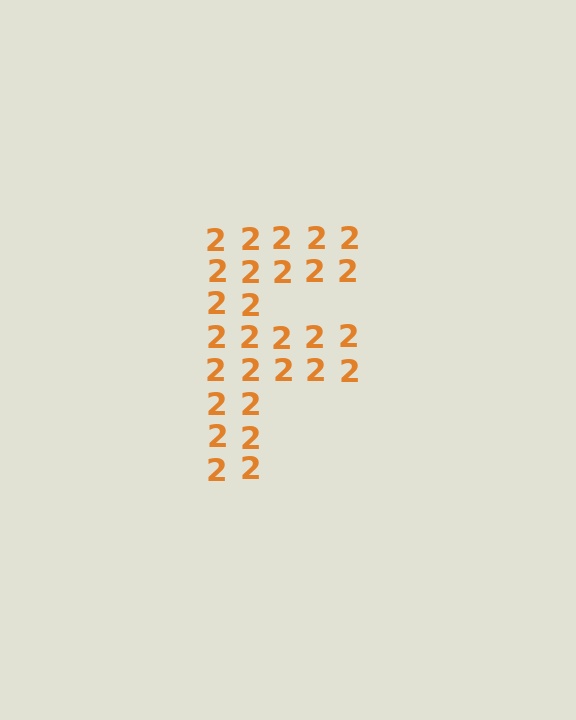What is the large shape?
The large shape is the letter F.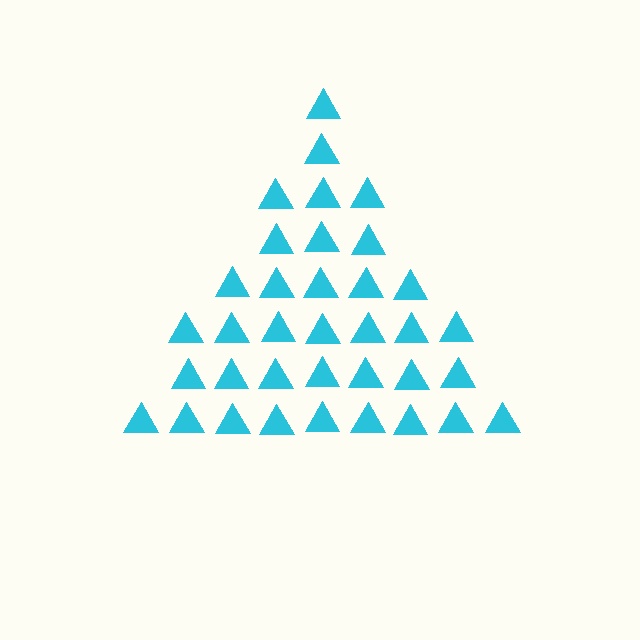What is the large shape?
The large shape is a triangle.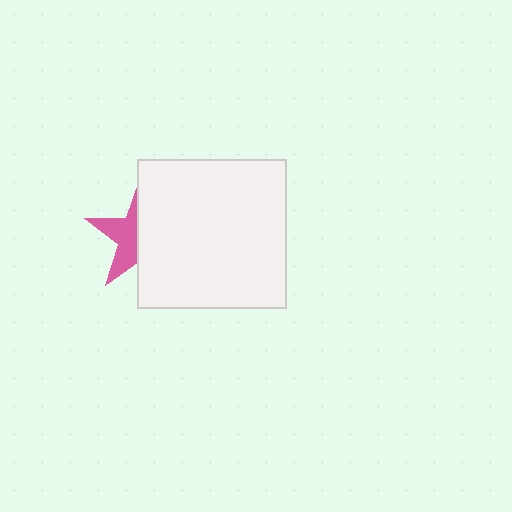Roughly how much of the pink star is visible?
A small part of it is visible (roughly 44%).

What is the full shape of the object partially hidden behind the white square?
The partially hidden object is a pink star.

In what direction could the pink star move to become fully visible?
The pink star could move left. That would shift it out from behind the white square entirely.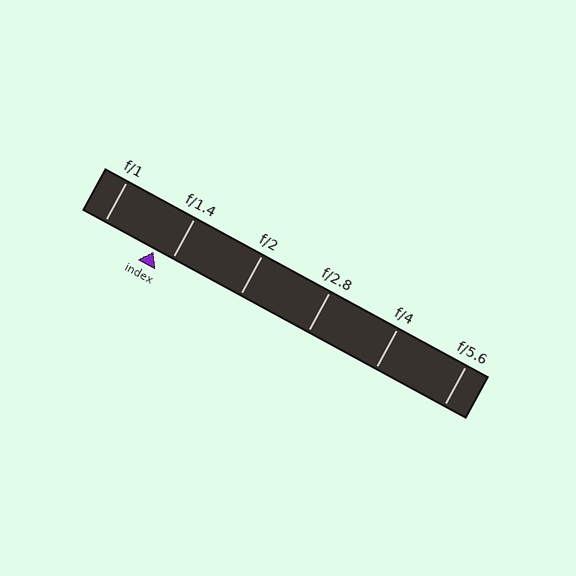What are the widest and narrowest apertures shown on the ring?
The widest aperture shown is f/1 and the narrowest is f/5.6.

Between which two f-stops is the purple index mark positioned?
The index mark is between f/1 and f/1.4.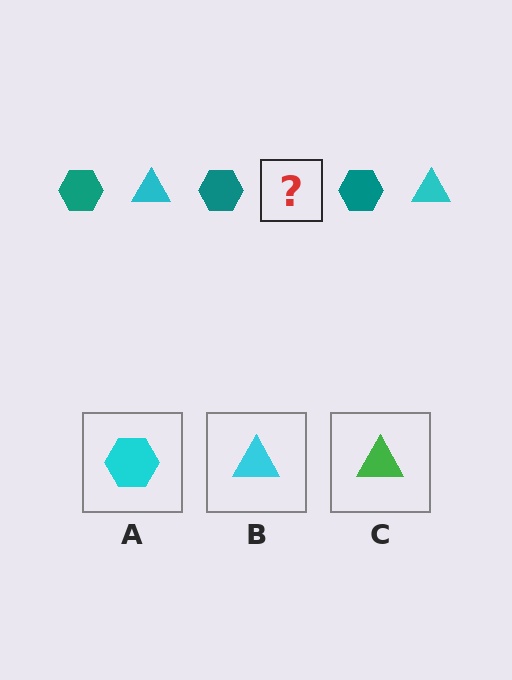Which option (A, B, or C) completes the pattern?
B.